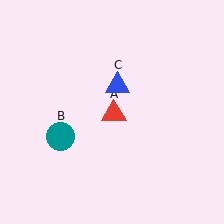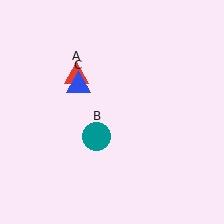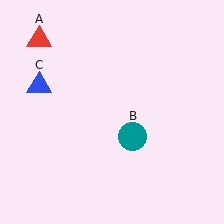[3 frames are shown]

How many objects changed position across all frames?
3 objects changed position: red triangle (object A), teal circle (object B), blue triangle (object C).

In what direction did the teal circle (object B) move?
The teal circle (object B) moved right.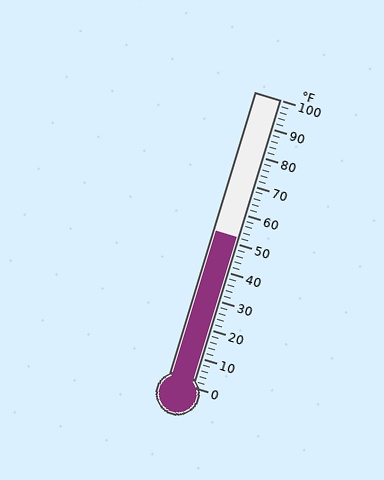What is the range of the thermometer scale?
The thermometer scale ranges from 0°F to 100°F.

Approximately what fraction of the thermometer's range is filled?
The thermometer is filled to approximately 50% of its range.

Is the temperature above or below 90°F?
The temperature is below 90°F.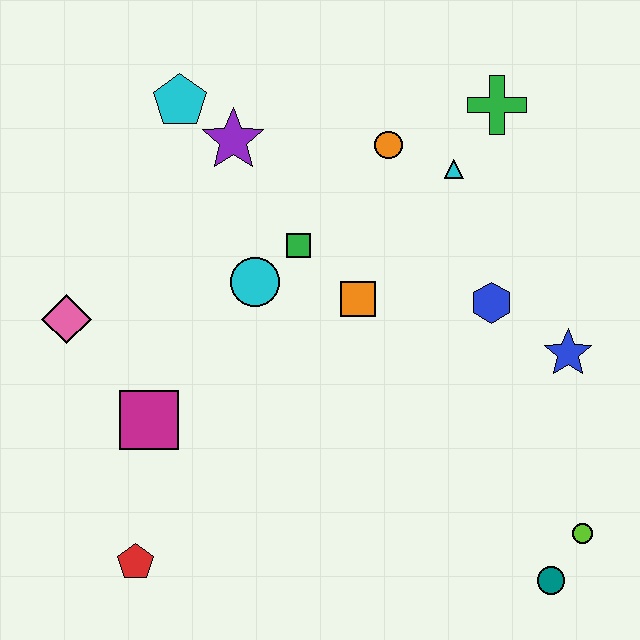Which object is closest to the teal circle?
The lime circle is closest to the teal circle.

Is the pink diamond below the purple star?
Yes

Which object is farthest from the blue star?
The pink diamond is farthest from the blue star.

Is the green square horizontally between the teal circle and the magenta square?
Yes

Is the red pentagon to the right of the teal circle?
No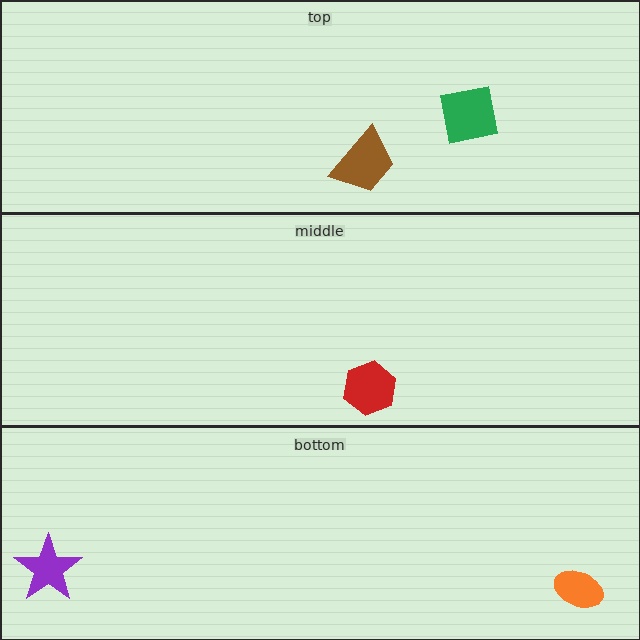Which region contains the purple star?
The bottom region.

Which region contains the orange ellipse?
The bottom region.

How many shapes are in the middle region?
1.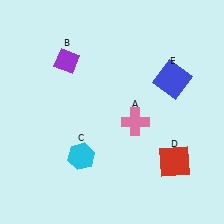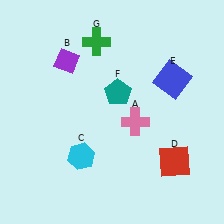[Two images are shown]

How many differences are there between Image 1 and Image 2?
There are 2 differences between the two images.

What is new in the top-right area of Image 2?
A teal pentagon (F) was added in the top-right area of Image 2.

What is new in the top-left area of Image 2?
A green cross (G) was added in the top-left area of Image 2.